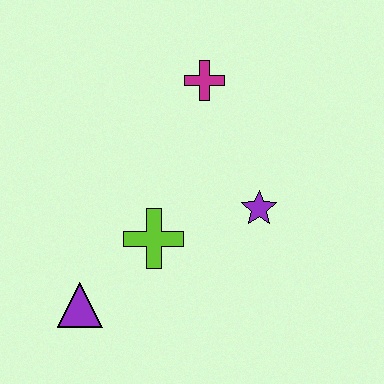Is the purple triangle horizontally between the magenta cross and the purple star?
No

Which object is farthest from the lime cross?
The magenta cross is farthest from the lime cross.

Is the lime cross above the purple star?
No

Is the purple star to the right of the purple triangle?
Yes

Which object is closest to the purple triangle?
The lime cross is closest to the purple triangle.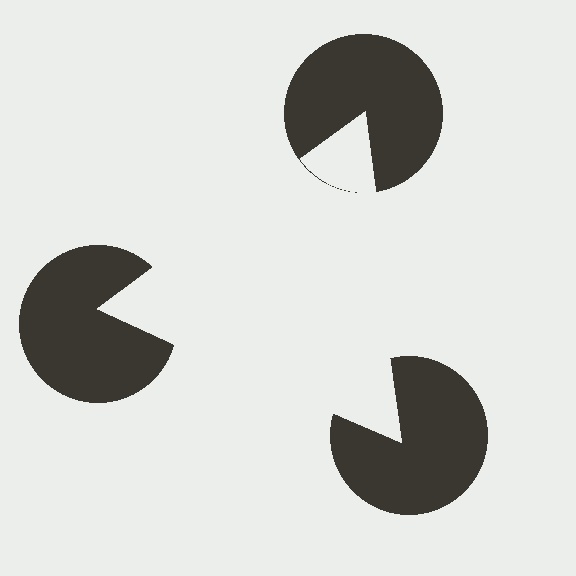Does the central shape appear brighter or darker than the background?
It typically appears slightly brighter than the background, even though no actual brightness change is drawn.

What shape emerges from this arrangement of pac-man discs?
An illusory triangle — its edges are inferred from the aligned wedge cuts in the pac-man discs, not physically drawn.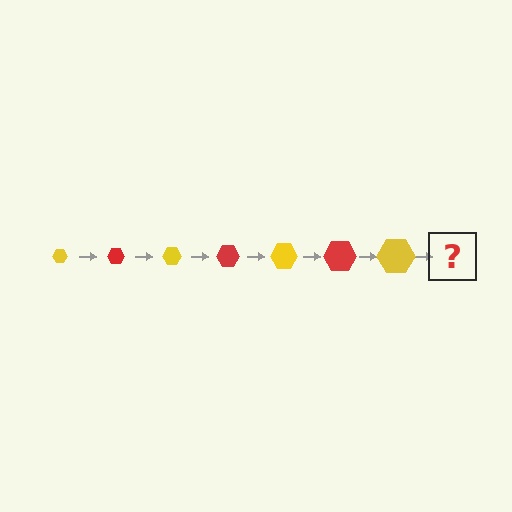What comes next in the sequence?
The next element should be a red hexagon, larger than the previous one.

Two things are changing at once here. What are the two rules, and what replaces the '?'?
The two rules are that the hexagon grows larger each step and the color cycles through yellow and red. The '?' should be a red hexagon, larger than the previous one.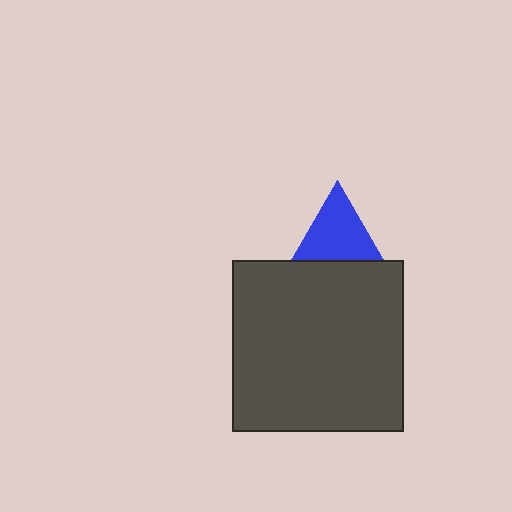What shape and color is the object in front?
The object in front is a dark gray square.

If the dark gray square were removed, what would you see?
You would see the complete blue triangle.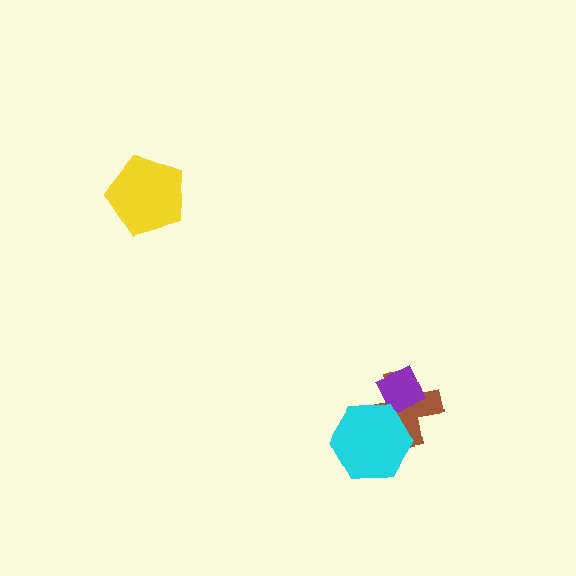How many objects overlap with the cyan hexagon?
2 objects overlap with the cyan hexagon.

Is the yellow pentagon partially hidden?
No, no other shape covers it.